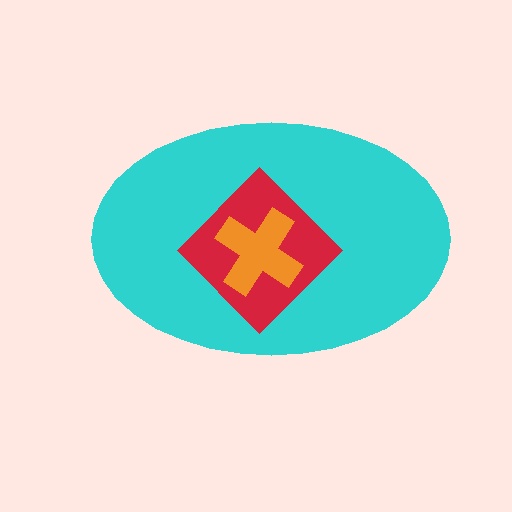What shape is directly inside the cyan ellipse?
The red diamond.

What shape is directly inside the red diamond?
The orange cross.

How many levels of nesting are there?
3.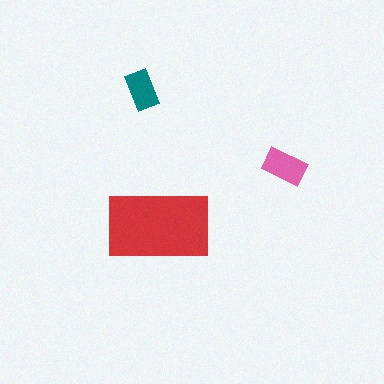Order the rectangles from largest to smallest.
the red one, the pink one, the teal one.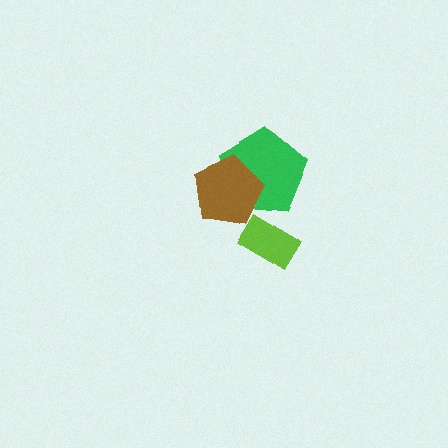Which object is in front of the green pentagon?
The brown pentagon is in front of the green pentagon.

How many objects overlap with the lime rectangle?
0 objects overlap with the lime rectangle.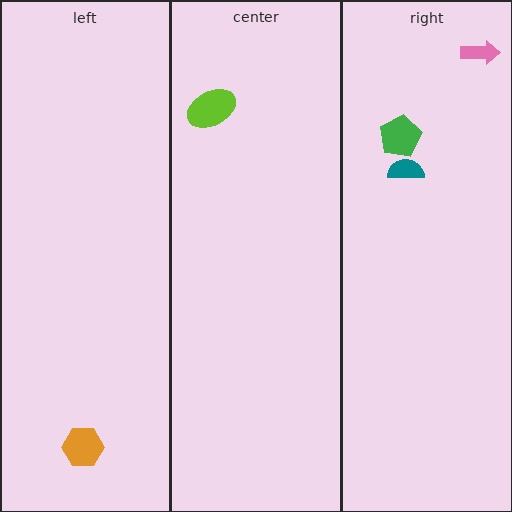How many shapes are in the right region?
3.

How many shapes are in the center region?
1.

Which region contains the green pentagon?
The right region.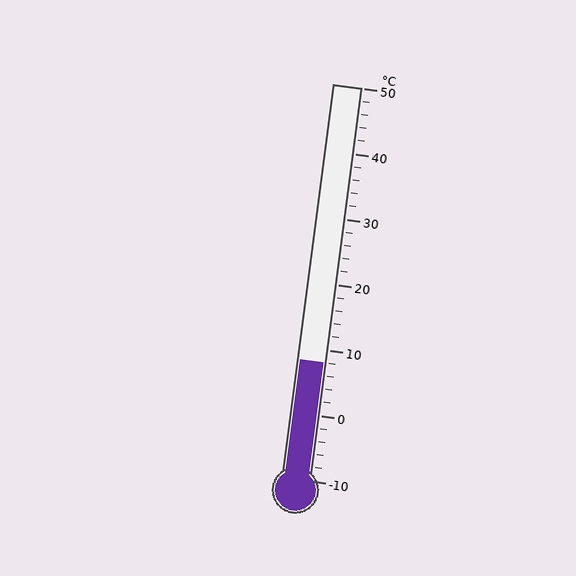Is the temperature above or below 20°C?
The temperature is below 20°C.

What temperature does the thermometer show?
The thermometer shows approximately 8°C.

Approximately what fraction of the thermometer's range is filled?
The thermometer is filled to approximately 30% of its range.